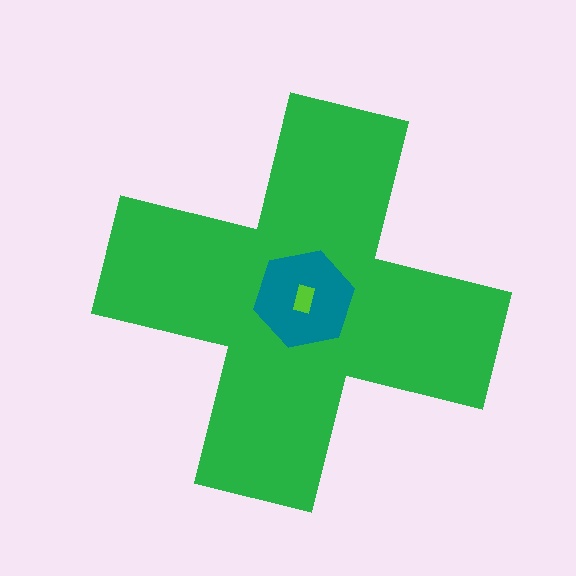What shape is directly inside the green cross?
The teal hexagon.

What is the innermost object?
The lime rectangle.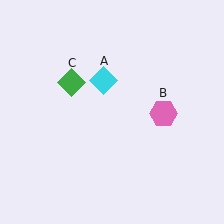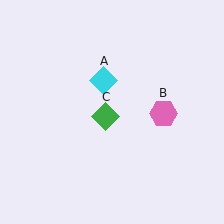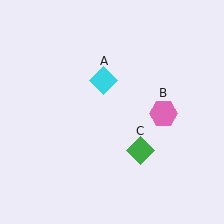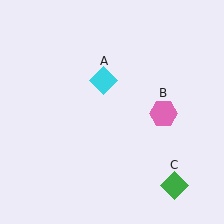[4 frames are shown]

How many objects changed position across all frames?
1 object changed position: green diamond (object C).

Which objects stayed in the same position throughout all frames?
Cyan diamond (object A) and pink hexagon (object B) remained stationary.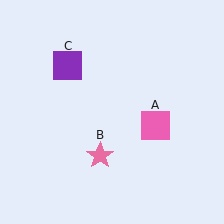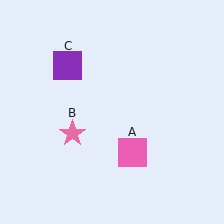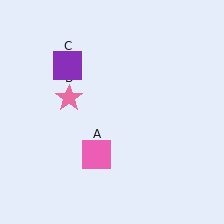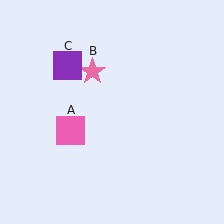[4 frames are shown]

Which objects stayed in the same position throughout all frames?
Purple square (object C) remained stationary.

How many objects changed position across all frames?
2 objects changed position: pink square (object A), pink star (object B).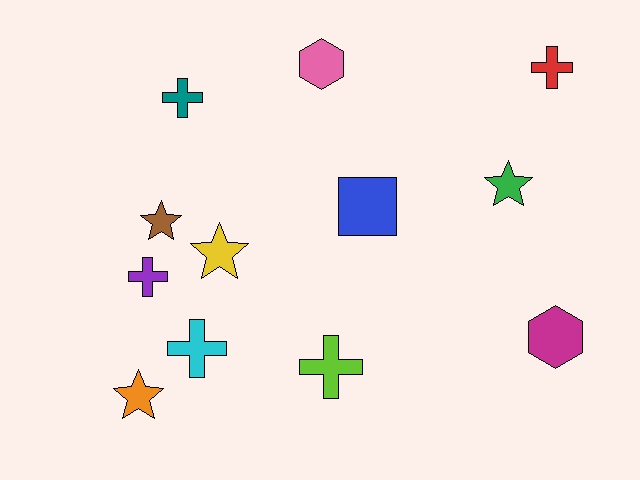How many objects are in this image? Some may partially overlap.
There are 12 objects.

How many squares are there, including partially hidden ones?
There is 1 square.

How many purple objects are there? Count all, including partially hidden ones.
There is 1 purple object.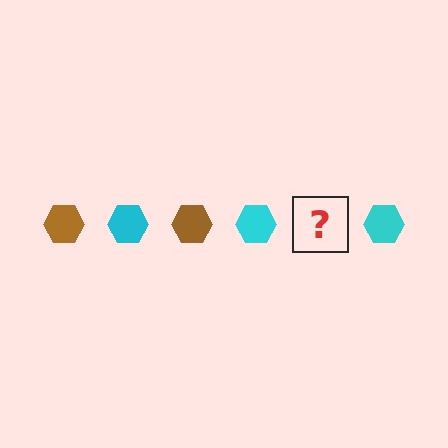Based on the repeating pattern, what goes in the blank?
The blank should be a brown hexagon.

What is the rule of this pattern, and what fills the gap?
The rule is that the pattern cycles through brown, cyan hexagons. The gap should be filled with a brown hexagon.